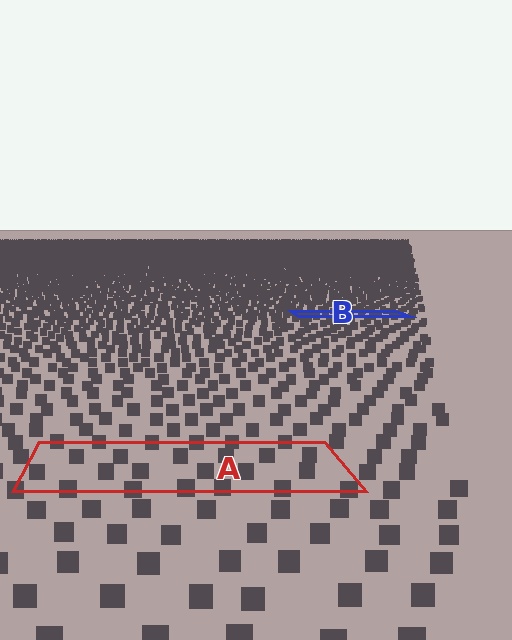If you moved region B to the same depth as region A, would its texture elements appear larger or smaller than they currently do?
They would appear larger. At a closer depth, the same texture elements are projected at a bigger on-screen size.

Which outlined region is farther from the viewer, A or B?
Region B is farther from the viewer — the texture elements inside it appear smaller and more densely packed.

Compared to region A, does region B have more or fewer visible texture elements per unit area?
Region B has more texture elements per unit area — they are packed more densely because it is farther away.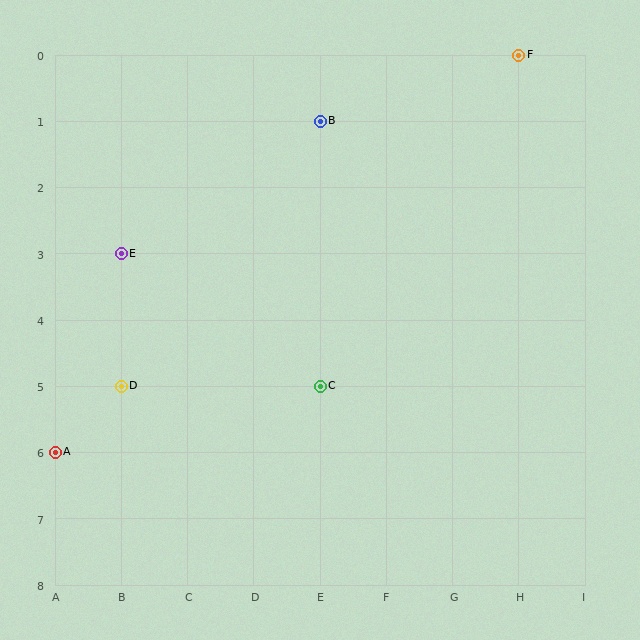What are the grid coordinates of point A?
Point A is at grid coordinates (A, 6).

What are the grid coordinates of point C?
Point C is at grid coordinates (E, 5).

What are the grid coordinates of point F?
Point F is at grid coordinates (H, 0).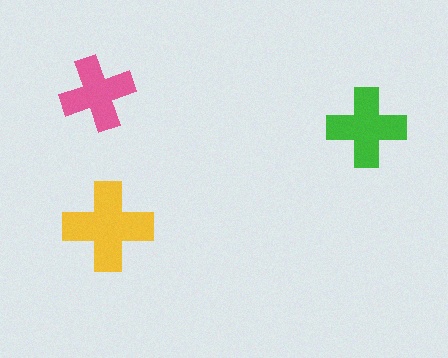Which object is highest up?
The pink cross is topmost.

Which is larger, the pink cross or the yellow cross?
The yellow one.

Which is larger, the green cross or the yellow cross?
The yellow one.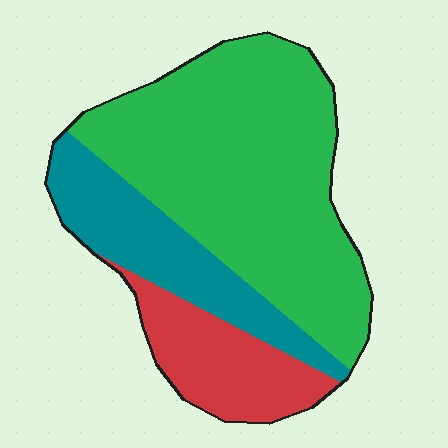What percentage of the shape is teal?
Teal covers about 20% of the shape.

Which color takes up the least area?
Red, at roughly 20%.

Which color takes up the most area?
Green, at roughly 60%.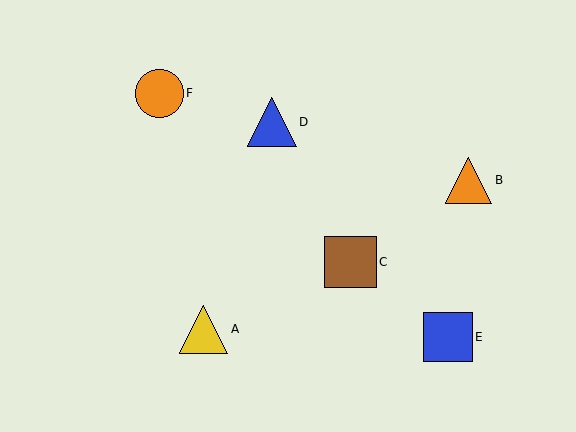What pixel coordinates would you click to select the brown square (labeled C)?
Click at (351, 262) to select the brown square C.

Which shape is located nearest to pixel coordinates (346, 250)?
The brown square (labeled C) at (351, 262) is nearest to that location.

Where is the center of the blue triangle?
The center of the blue triangle is at (272, 122).